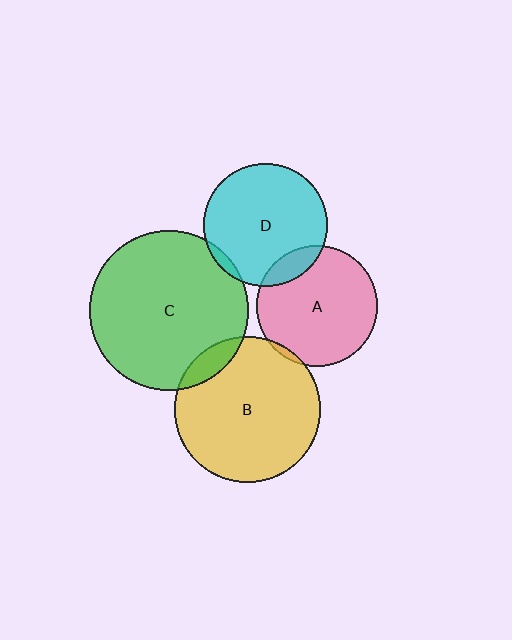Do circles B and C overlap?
Yes.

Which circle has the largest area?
Circle C (green).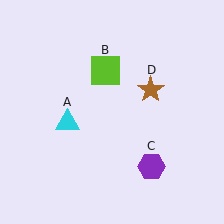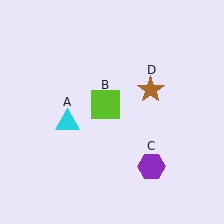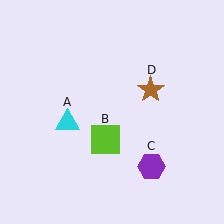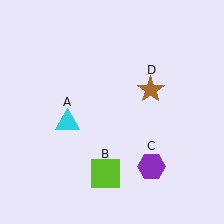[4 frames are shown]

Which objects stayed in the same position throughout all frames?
Cyan triangle (object A) and purple hexagon (object C) and brown star (object D) remained stationary.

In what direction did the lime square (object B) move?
The lime square (object B) moved down.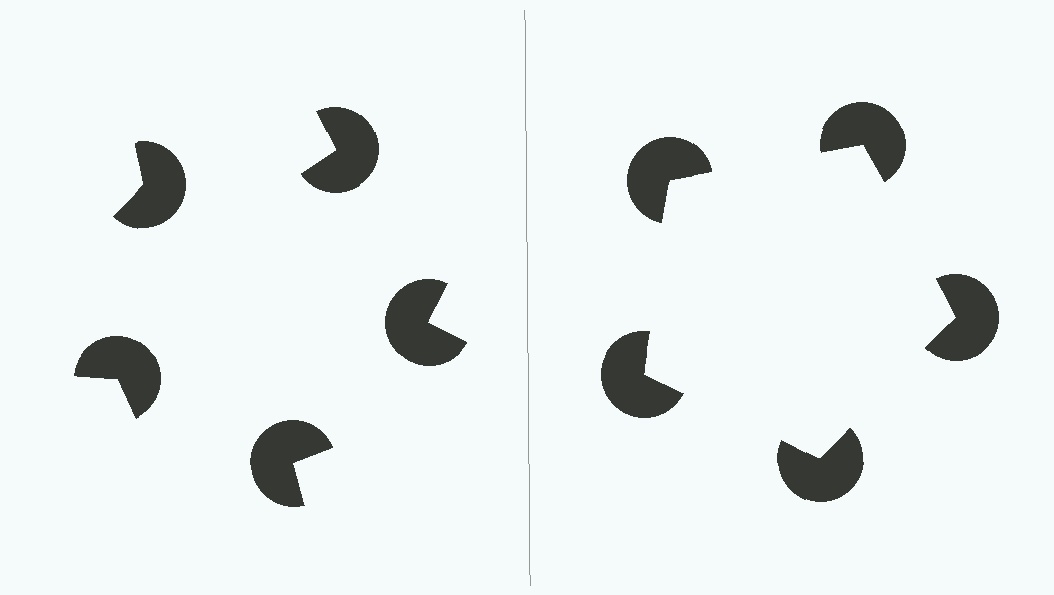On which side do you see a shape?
An illusory pentagon appears on the right side. On the left side the wedge cuts are rotated, so no coherent shape forms.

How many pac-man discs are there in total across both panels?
10 — 5 on each side.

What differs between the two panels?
The pac-man discs are positioned identically on both sides; only the wedge orientations differ. On the right they align to a pentagon; on the left they are misaligned.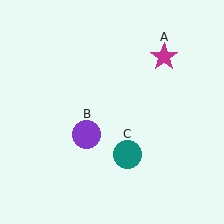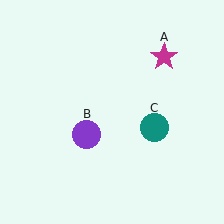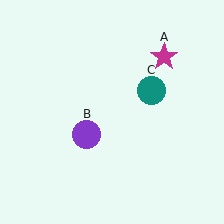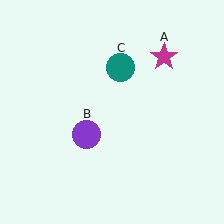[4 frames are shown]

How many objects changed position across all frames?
1 object changed position: teal circle (object C).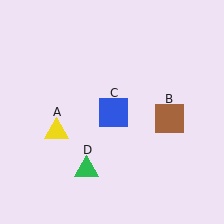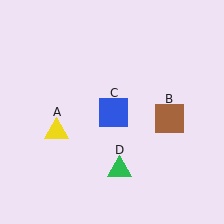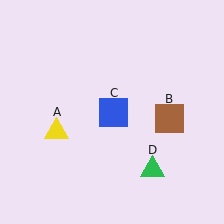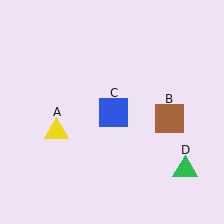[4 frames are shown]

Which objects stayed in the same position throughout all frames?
Yellow triangle (object A) and brown square (object B) and blue square (object C) remained stationary.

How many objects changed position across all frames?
1 object changed position: green triangle (object D).